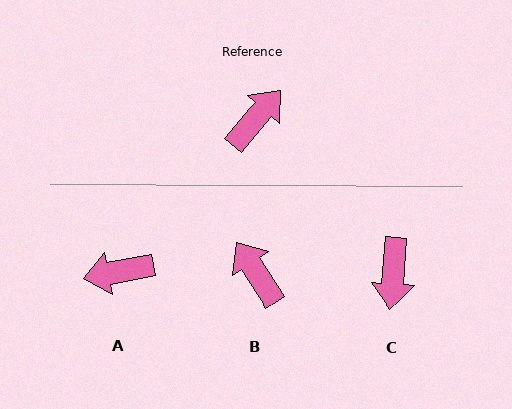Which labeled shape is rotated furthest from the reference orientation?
C, about 144 degrees away.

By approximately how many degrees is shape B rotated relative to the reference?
Approximately 73 degrees counter-clockwise.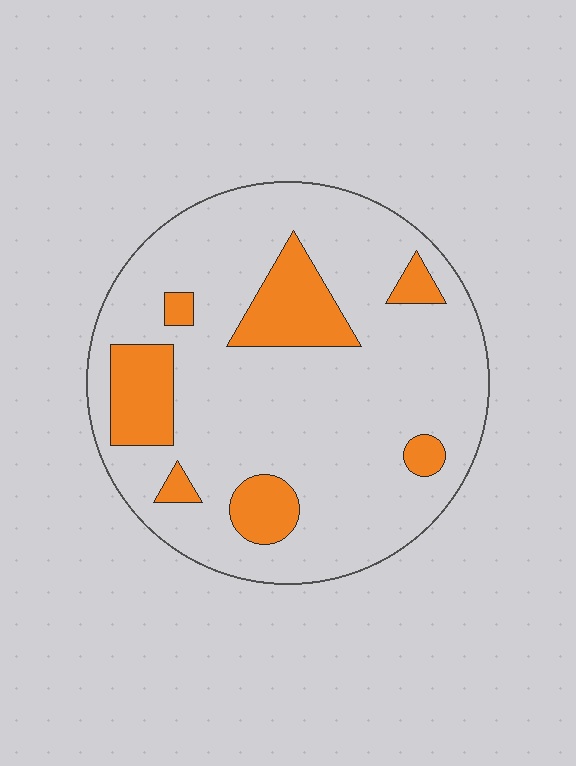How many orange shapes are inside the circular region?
7.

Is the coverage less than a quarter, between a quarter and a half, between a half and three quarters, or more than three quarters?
Less than a quarter.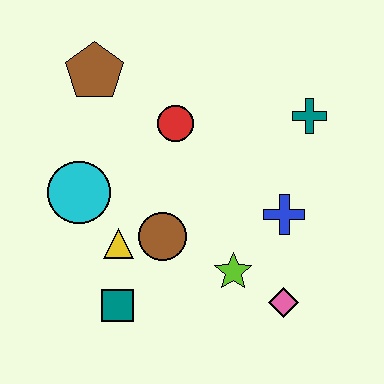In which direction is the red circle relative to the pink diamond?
The red circle is above the pink diamond.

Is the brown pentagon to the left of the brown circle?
Yes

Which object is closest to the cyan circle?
The yellow triangle is closest to the cyan circle.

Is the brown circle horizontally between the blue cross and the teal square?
Yes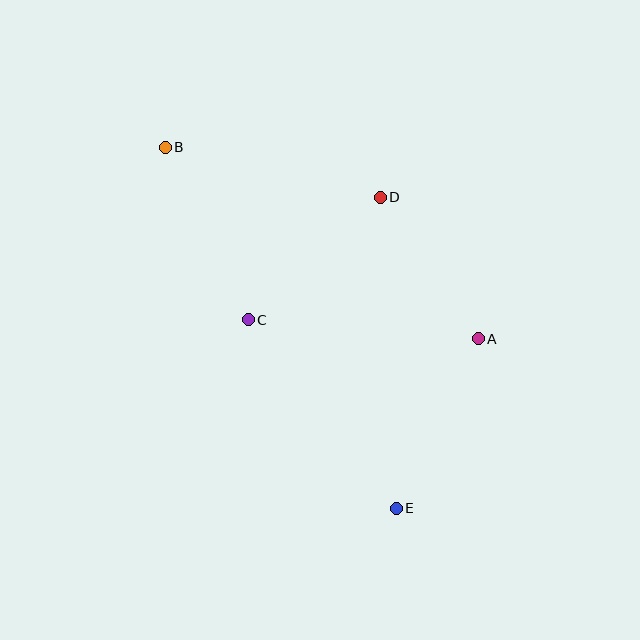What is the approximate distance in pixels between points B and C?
The distance between B and C is approximately 191 pixels.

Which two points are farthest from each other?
Points B and E are farthest from each other.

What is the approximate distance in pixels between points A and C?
The distance between A and C is approximately 231 pixels.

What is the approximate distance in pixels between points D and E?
The distance between D and E is approximately 311 pixels.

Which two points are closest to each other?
Points A and D are closest to each other.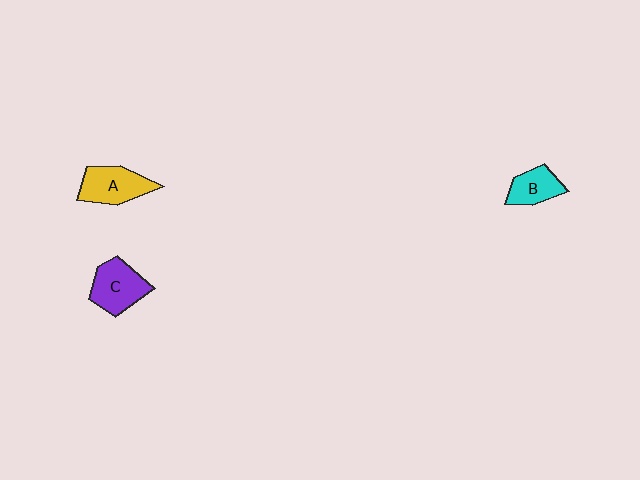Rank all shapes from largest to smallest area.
From largest to smallest: C (purple), A (yellow), B (cyan).